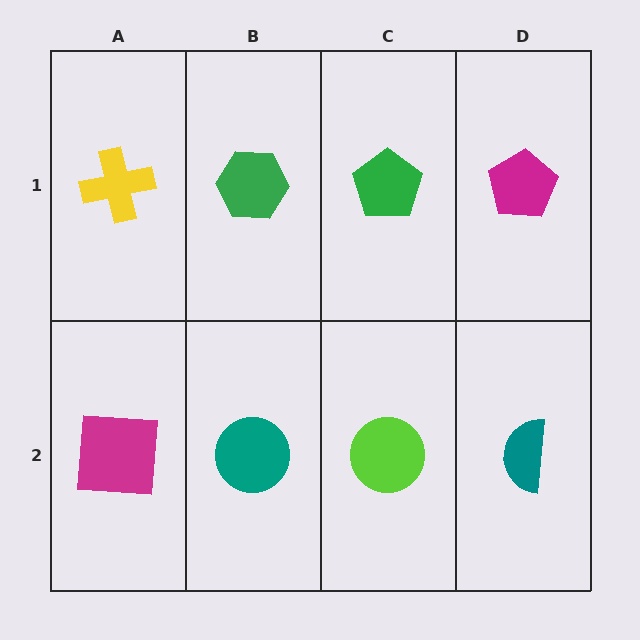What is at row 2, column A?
A magenta square.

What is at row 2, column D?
A teal semicircle.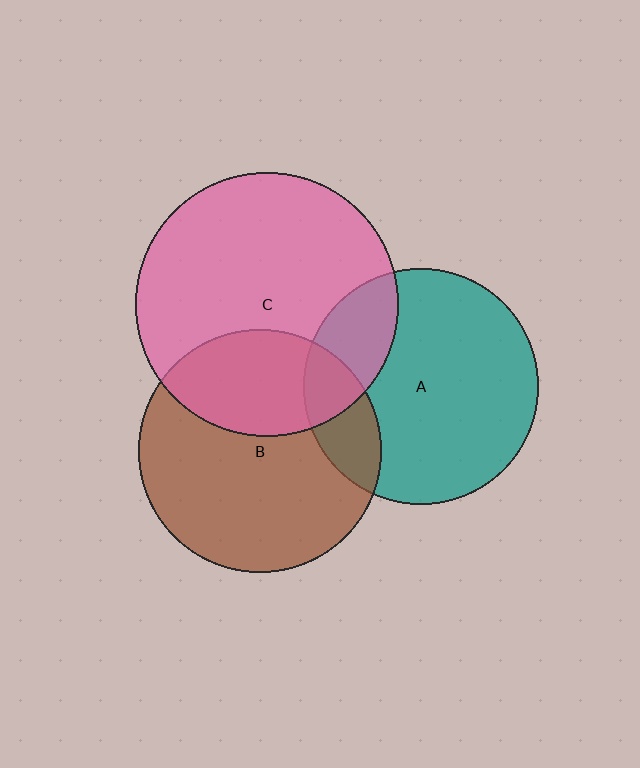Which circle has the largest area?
Circle C (pink).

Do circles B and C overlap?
Yes.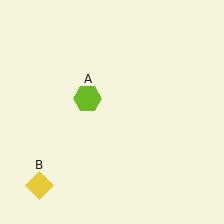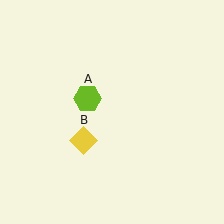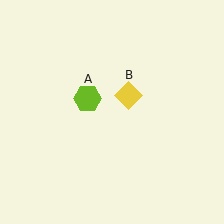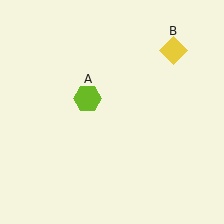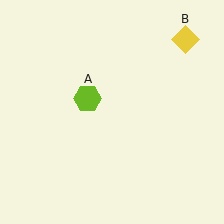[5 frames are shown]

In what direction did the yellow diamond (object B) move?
The yellow diamond (object B) moved up and to the right.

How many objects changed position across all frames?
1 object changed position: yellow diamond (object B).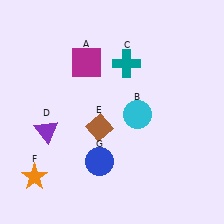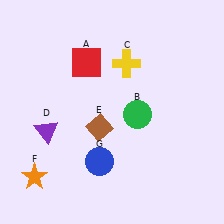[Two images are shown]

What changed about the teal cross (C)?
In Image 1, C is teal. In Image 2, it changed to yellow.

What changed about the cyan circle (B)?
In Image 1, B is cyan. In Image 2, it changed to green.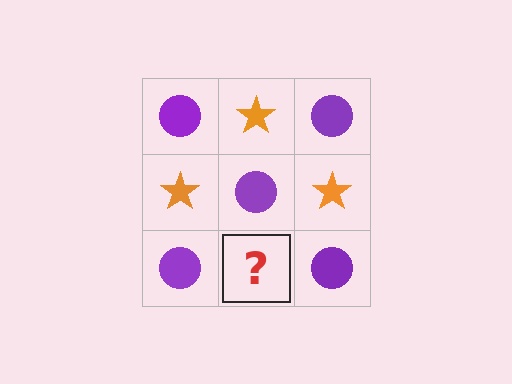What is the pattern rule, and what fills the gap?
The rule is that it alternates purple circle and orange star in a checkerboard pattern. The gap should be filled with an orange star.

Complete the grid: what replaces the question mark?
The question mark should be replaced with an orange star.